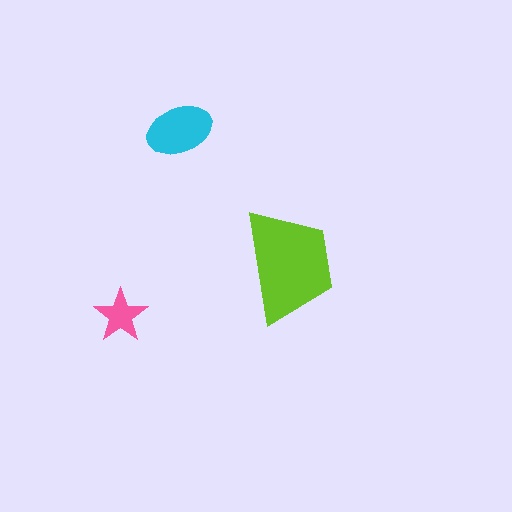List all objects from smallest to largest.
The pink star, the cyan ellipse, the lime trapezoid.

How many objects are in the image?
There are 3 objects in the image.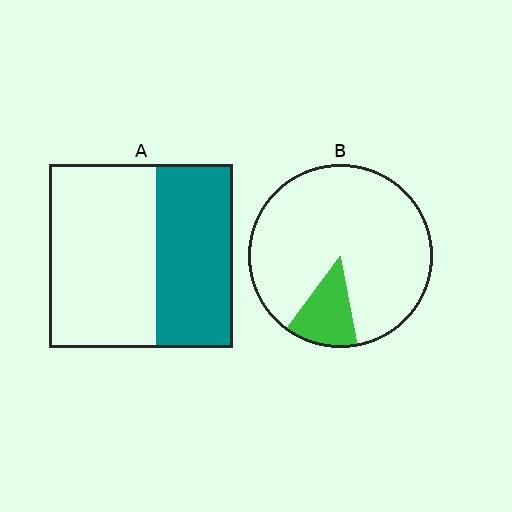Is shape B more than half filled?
No.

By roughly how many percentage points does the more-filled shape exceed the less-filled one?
By roughly 30 percentage points (A over B).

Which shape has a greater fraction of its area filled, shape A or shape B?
Shape A.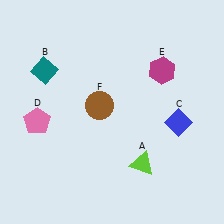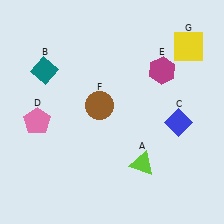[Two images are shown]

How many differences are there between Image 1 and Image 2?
There is 1 difference between the two images.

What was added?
A yellow square (G) was added in Image 2.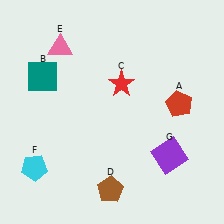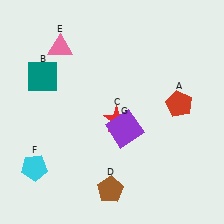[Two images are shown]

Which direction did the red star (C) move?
The red star (C) moved down.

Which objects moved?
The objects that moved are: the red star (C), the purple square (G).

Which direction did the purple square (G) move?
The purple square (G) moved left.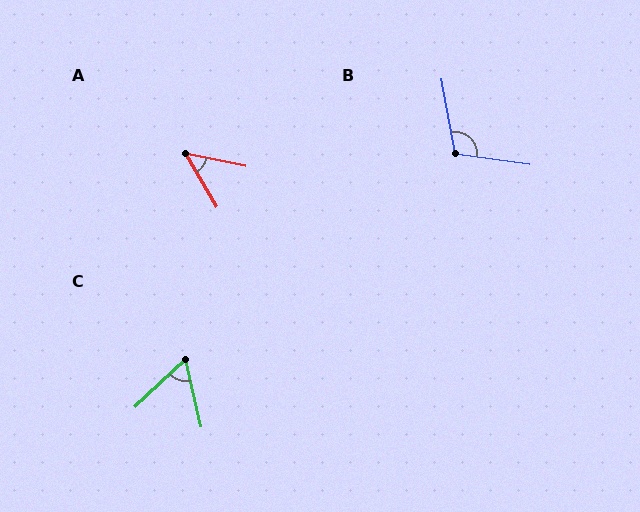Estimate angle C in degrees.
Approximately 60 degrees.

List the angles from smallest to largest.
A (47°), C (60°), B (108°).